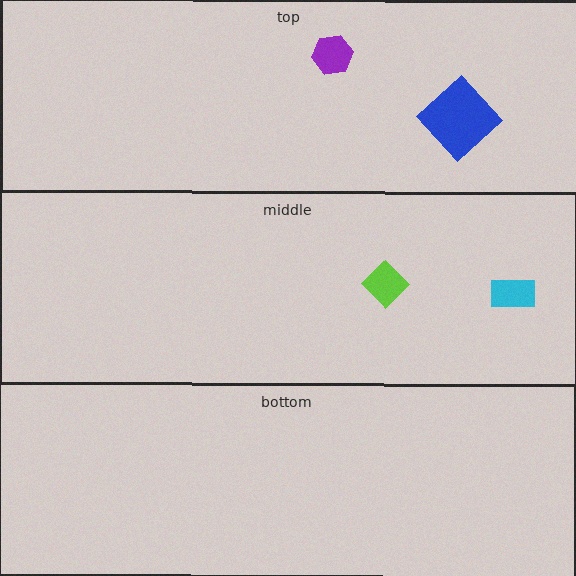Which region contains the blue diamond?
The top region.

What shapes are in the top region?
The purple hexagon, the blue diamond.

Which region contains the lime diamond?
The middle region.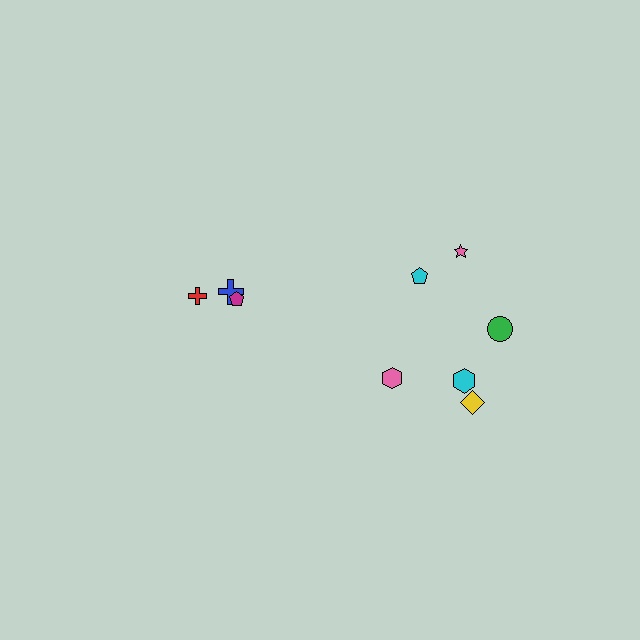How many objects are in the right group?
There are 6 objects.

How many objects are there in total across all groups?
There are 9 objects.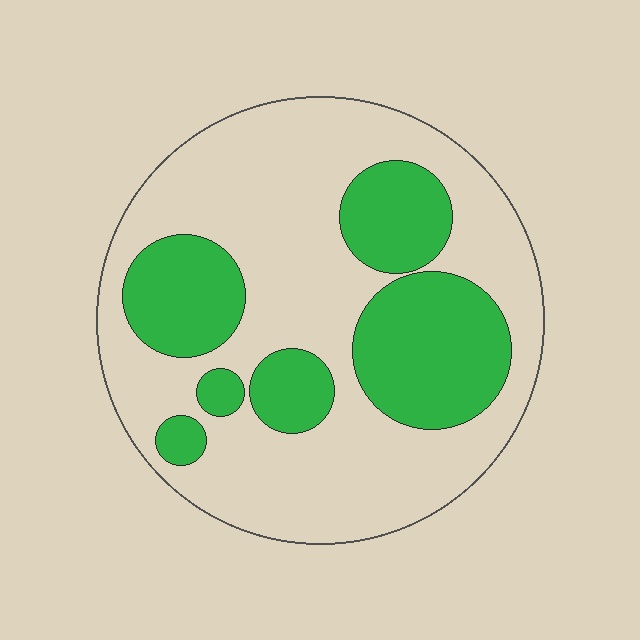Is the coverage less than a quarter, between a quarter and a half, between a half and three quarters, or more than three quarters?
Between a quarter and a half.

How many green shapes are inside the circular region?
6.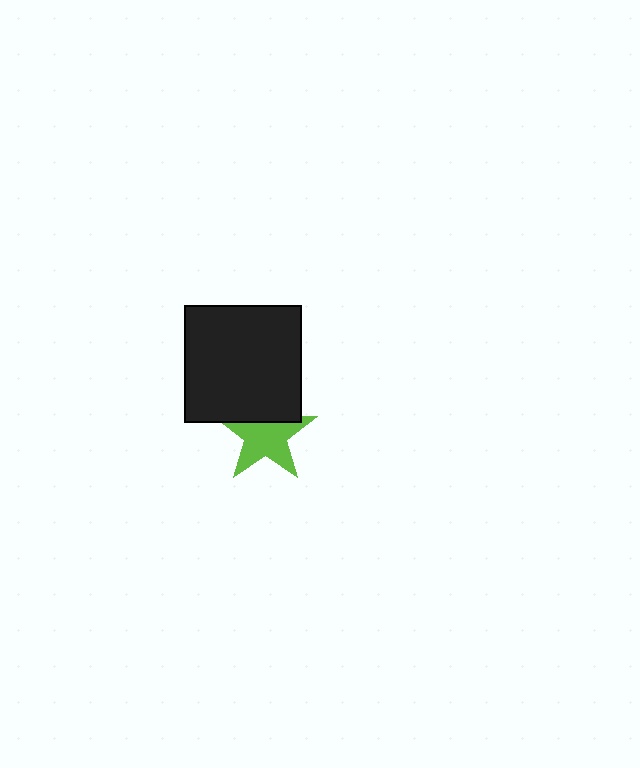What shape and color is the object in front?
The object in front is a black square.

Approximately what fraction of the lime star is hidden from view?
Roughly 32% of the lime star is hidden behind the black square.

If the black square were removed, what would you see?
You would see the complete lime star.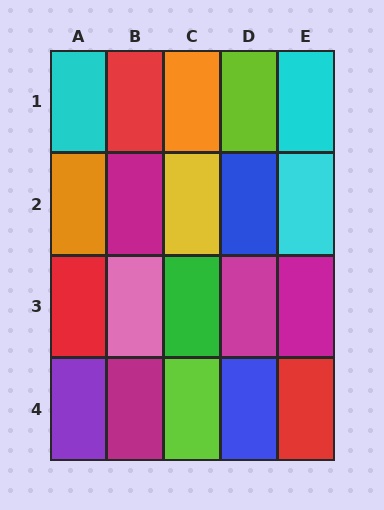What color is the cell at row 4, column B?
Magenta.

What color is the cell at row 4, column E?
Red.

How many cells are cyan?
3 cells are cyan.